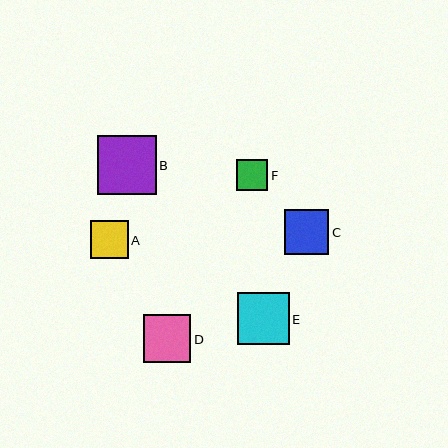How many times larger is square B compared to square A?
Square B is approximately 1.6 times the size of square A.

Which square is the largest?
Square B is the largest with a size of approximately 59 pixels.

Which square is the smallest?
Square F is the smallest with a size of approximately 31 pixels.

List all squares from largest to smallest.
From largest to smallest: B, E, D, C, A, F.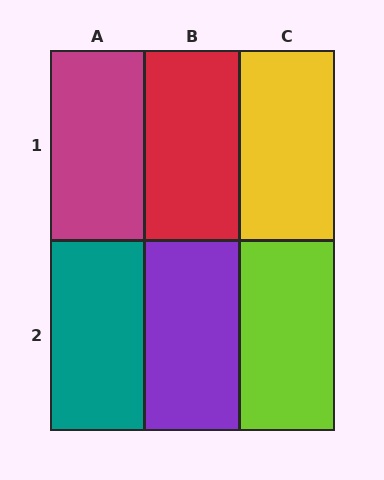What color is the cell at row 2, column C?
Lime.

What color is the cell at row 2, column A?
Teal.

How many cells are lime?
1 cell is lime.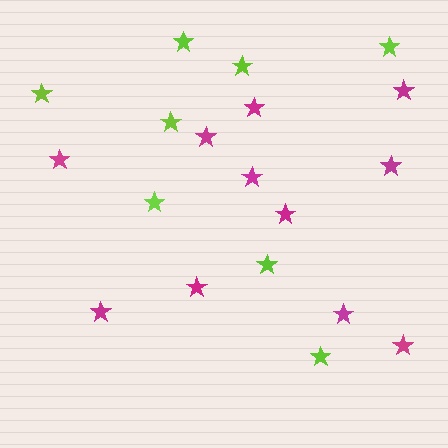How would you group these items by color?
There are 2 groups: one group of lime stars (8) and one group of magenta stars (11).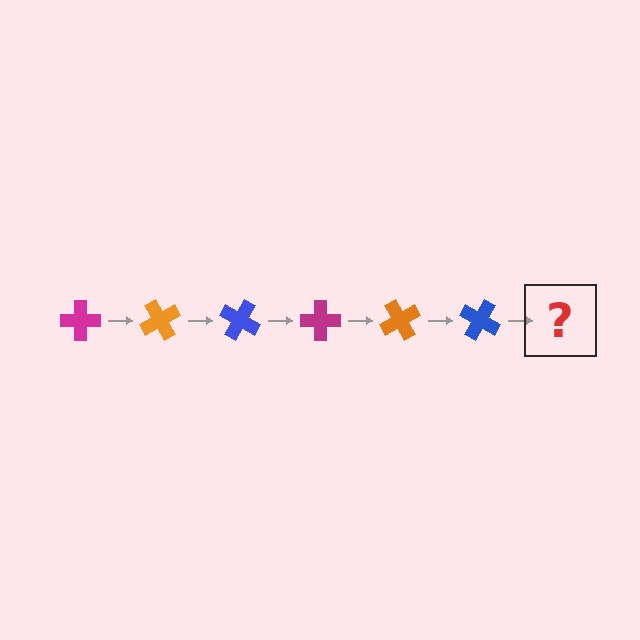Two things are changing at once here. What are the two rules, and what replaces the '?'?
The two rules are that it rotates 60 degrees each step and the color cycles through magenta, orange, and blue. The '?' should be a magenta cross, rotated 360 degrees from the start.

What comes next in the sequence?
The next element should be a magenta cross, rotated 360 degrees from the start.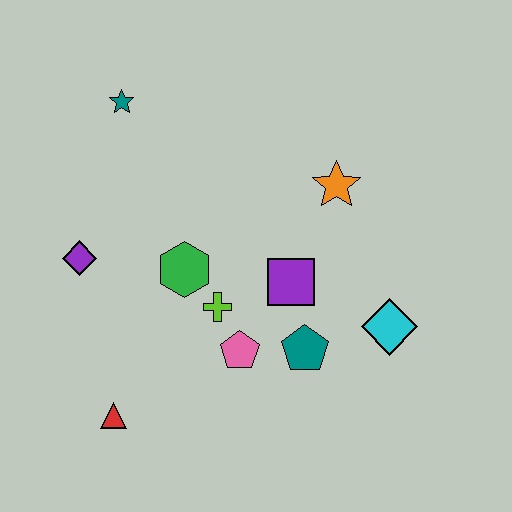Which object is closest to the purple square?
The teal pentagon is closest to the purple square.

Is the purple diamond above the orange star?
No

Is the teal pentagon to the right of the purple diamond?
Yes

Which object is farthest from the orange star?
The red triangle is farthest from the orange star.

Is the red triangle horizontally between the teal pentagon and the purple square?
No